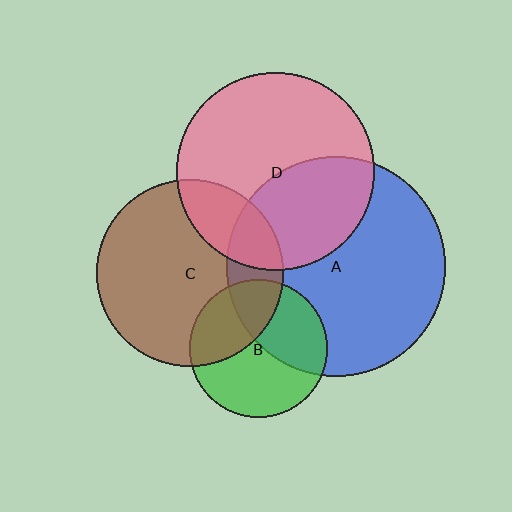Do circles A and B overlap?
Yes.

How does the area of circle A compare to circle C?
Approximately 1.4 times.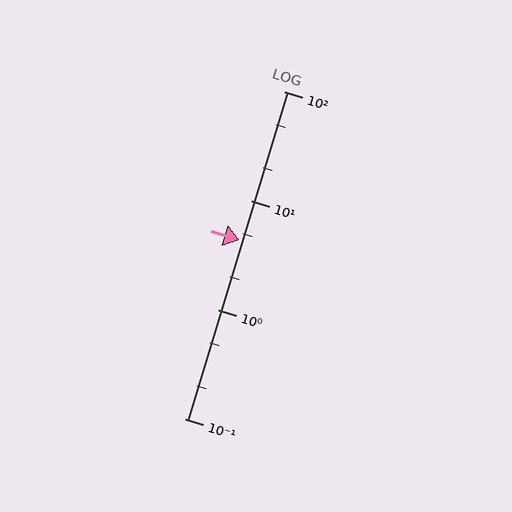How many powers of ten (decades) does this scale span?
The scale spans 3 decades, from 0.1 to 100.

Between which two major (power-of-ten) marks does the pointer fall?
The pointer is between 1 and 10.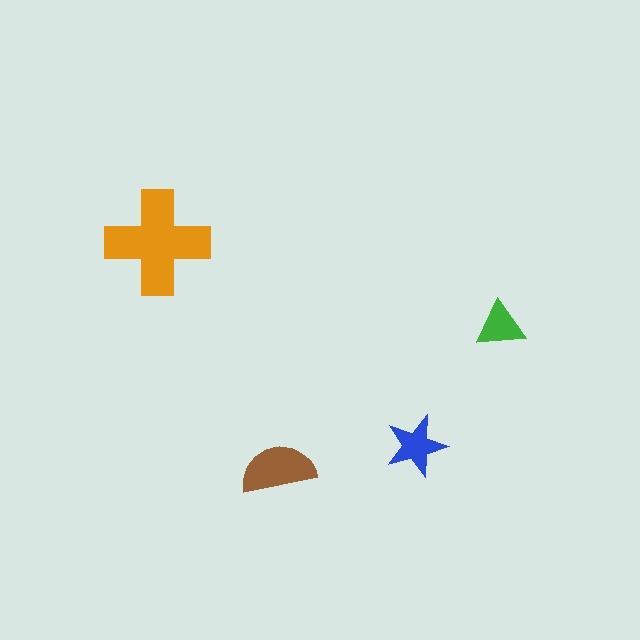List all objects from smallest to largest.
The green triangle, the blue star, the brown semicircle, the orange cross.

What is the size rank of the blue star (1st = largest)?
3rd.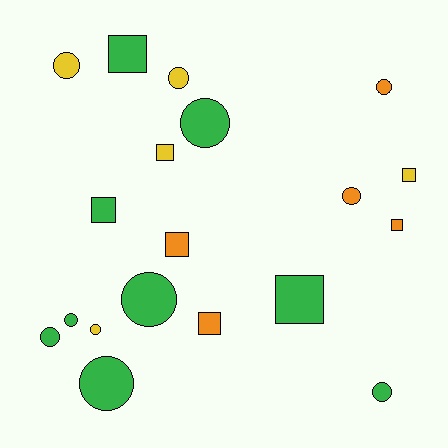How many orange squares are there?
There are 3 orange squares.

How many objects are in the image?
There are 19 objects.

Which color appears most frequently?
Green, with 9 objects.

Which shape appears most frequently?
Circle, with 11 objects.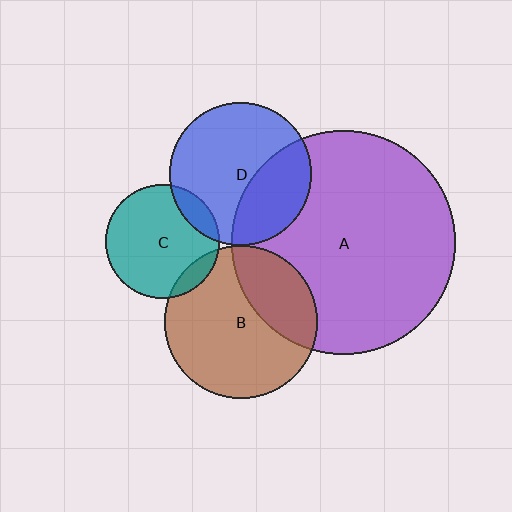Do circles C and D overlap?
Yes.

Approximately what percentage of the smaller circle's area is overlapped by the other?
Approximately 15%.